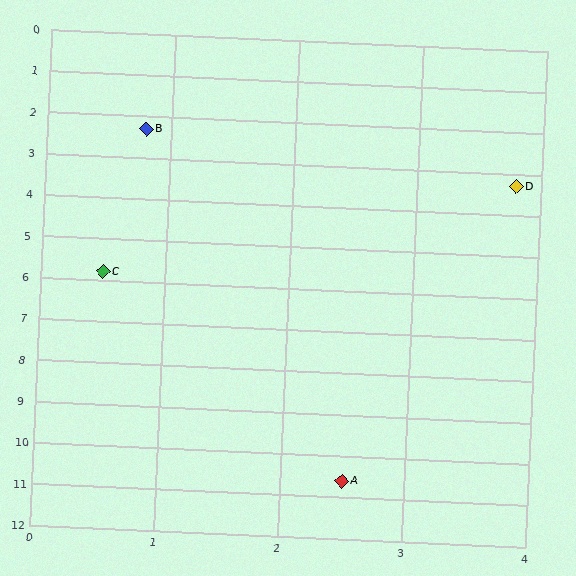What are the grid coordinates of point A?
Point A is at approximately (2.5, 10.6).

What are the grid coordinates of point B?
Point B is at approximately (0.8, 2.3).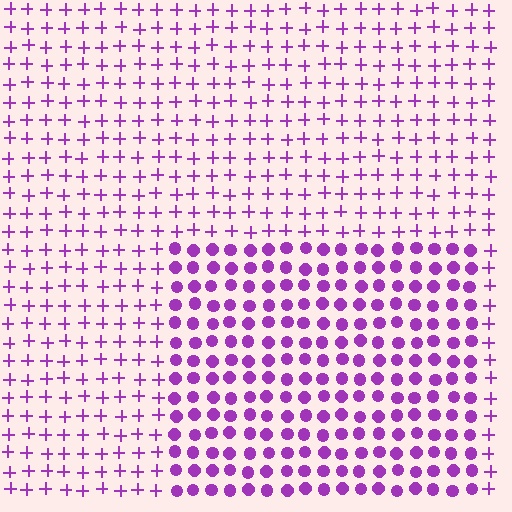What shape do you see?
I see a rectangle.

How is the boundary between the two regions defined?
The boundary is defined by a change in element shape: circles inside vs. plus signs outside. All elements share the same color and spacing.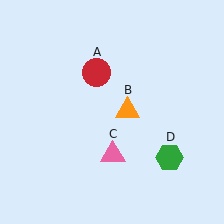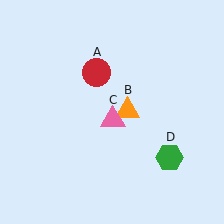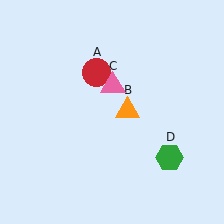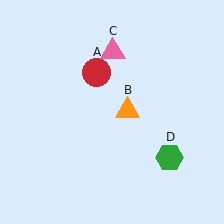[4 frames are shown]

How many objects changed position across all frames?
1 object changed position: pink triangle (object C).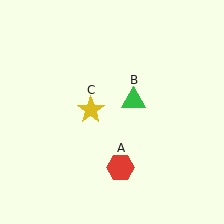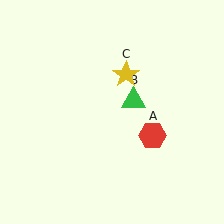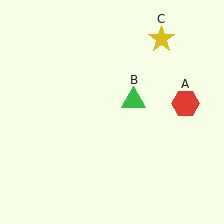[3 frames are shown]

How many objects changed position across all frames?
2 objects changed position: red hexagon (object A), yellow star (object C).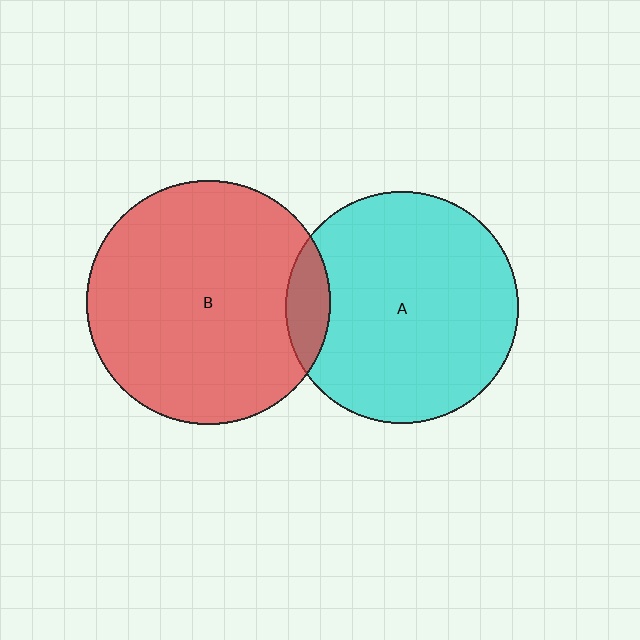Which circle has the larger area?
Circle B (red).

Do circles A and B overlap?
Yes.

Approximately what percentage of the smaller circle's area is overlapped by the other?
Approximately 10%.